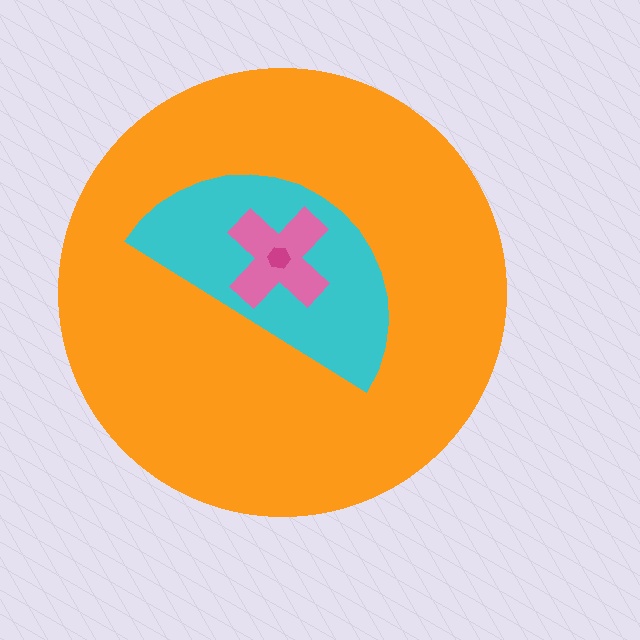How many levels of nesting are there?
4.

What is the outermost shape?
The orange circle.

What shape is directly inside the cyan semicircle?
The pink cross.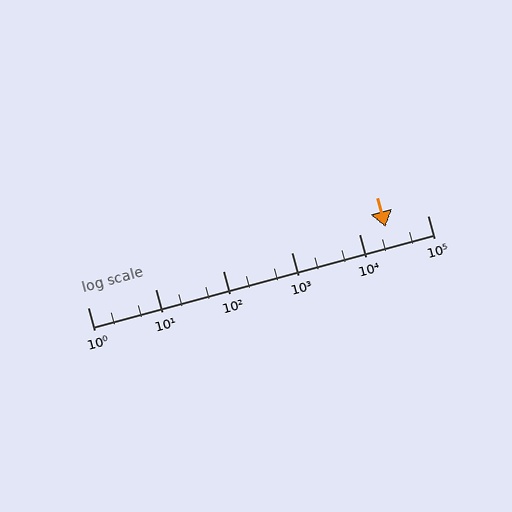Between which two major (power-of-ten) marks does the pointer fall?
The pointer is between 10000 and 100000.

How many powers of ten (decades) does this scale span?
The scale spans 5 decades, from 1 to 100000.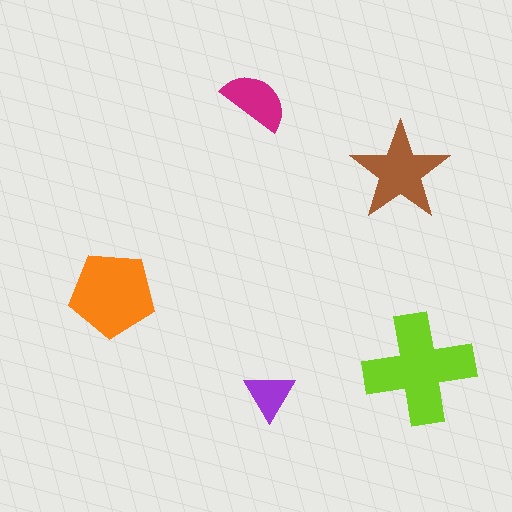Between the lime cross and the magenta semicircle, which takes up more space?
The lime cross.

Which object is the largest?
The lime cross.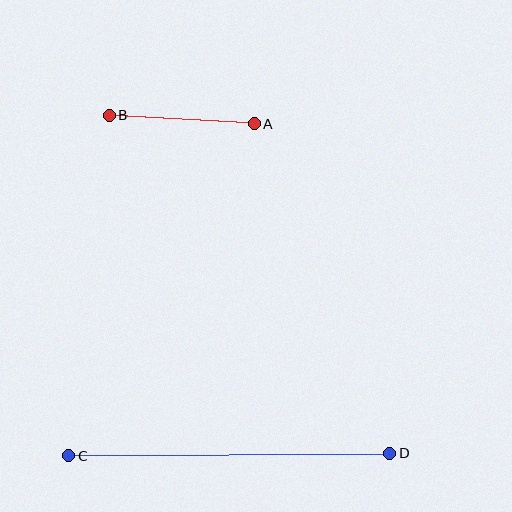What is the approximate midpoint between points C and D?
The midpoint is at approximately (229, 455) pixels.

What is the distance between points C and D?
The distance is approximately 321 pixels.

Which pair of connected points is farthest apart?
Points C and D are farthest apart.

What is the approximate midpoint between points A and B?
The midpoint is at approximately (182, 120) pixels.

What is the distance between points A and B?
The distance is approximately 145 pixels.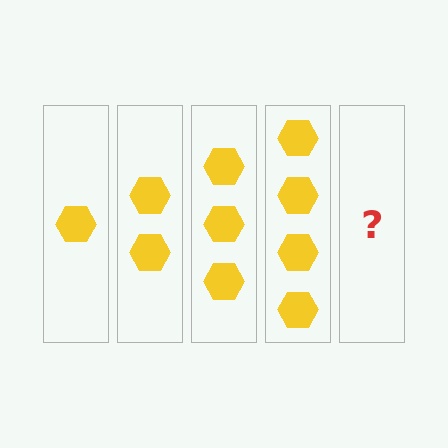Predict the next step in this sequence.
The next step is 5 hexagons.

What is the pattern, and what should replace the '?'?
The pattern is that each step adds one more hexagon. The '?' should be 5 hexagons.